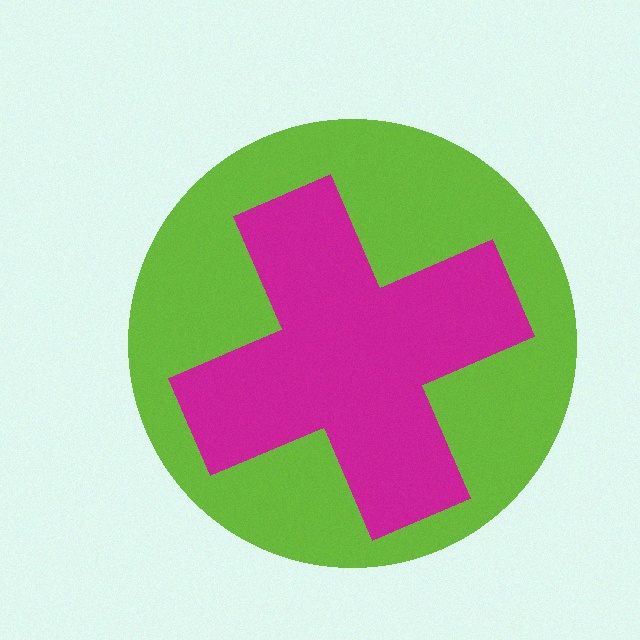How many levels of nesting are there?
2.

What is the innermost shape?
The magenta cross.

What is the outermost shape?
The lime circle.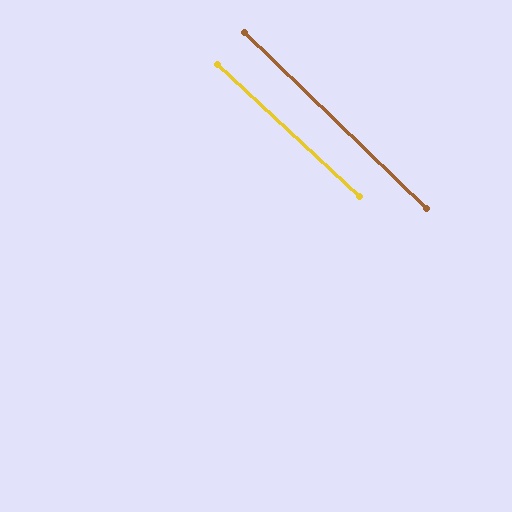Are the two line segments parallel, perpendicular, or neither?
Parallel — their directions differ by only 1.2°.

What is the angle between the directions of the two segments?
Approximately 1 degree.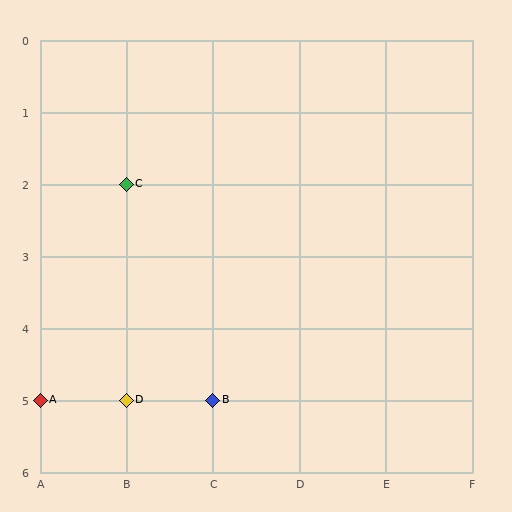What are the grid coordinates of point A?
Point A is at grid coordinates (A, 5).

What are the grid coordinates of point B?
Point B is at grid coordinates (C, 5).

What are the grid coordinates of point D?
Point D is at grid coordinates (B, 5).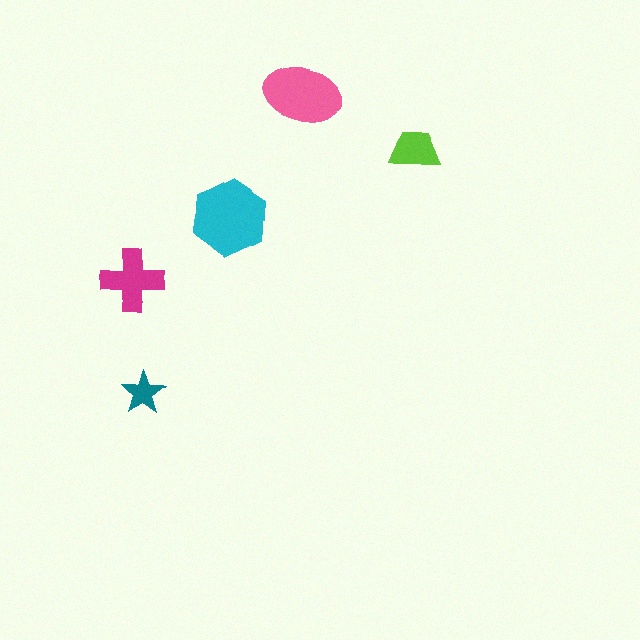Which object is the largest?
The cyan hexagon.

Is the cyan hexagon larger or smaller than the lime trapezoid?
Larger.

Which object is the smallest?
The teal star.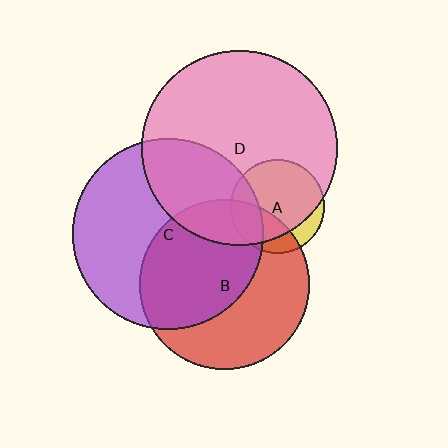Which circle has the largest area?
Circle D (pink).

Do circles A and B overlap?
Yes.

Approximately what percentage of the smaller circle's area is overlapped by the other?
Approximately 35%.